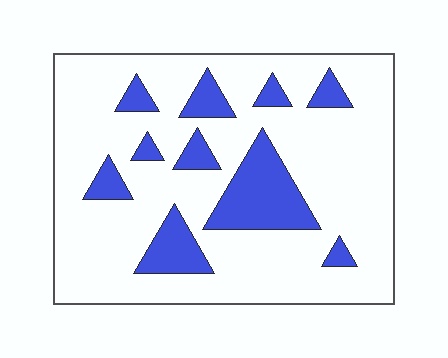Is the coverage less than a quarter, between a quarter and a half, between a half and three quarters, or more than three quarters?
Less than a quarter.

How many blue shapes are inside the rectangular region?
10.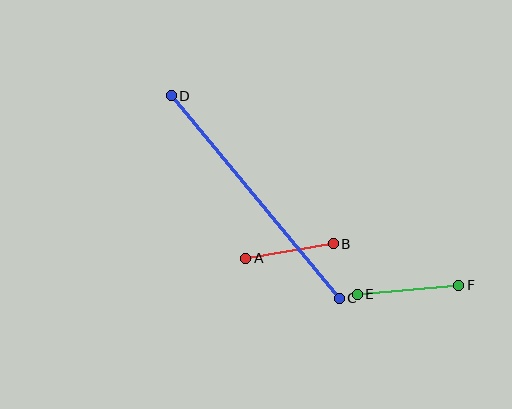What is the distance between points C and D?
The distance is approximately 263 pixels.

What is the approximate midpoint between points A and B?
The midpoint is at approximately (290, 251) pixels.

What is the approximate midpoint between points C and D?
The midpoint is at approximately (255, 197) pixels.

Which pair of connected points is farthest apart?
Points C and D are farthest apart.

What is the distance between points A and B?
The distance is approximately 89 pixels.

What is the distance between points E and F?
The distance is approximately 102 pixels.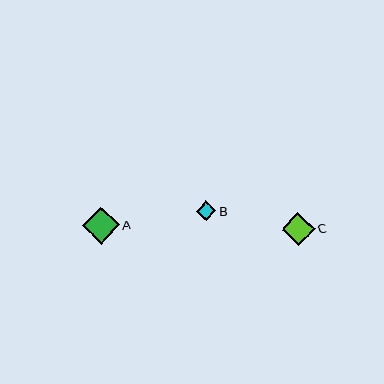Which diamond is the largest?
Diamond A is the largest with a size of approximately 36 pixels.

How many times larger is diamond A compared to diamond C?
Diamond A is approximately 1.1 times the size of diamond C.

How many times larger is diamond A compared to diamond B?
Diamond A is approximately 1.9 times the size of diamond B.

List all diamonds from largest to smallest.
From largest to smallest: A, C, B.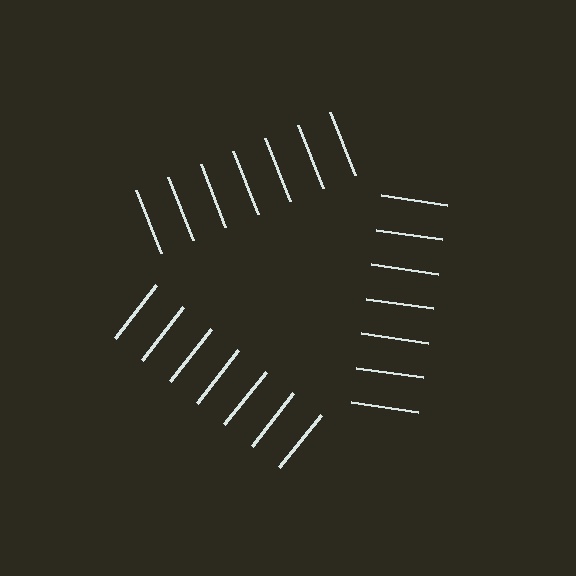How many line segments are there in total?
21 — 7 along each of the 3 edges.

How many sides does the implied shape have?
3 sides — the line-ends trace a triangle.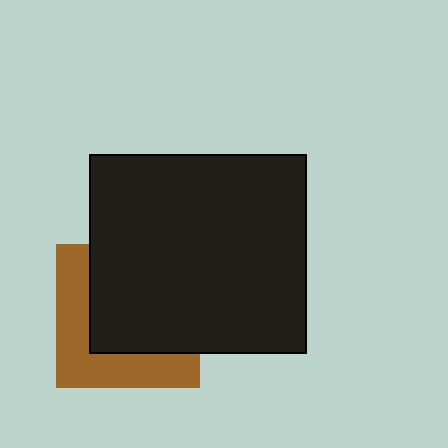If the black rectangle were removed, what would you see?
You would see the complete brown square.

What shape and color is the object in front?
The object in front is a black rectangle.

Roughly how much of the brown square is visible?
A small part of it is visible (roughly 42%).